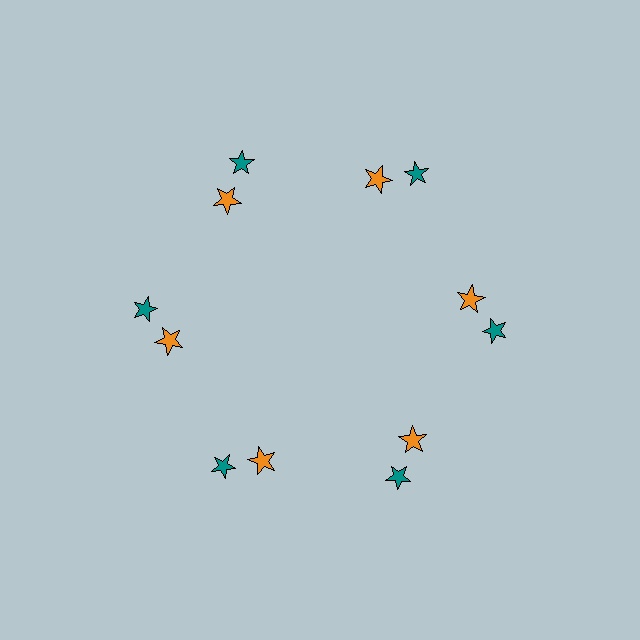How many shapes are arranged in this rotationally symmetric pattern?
There are 12 shapes, arranged in 6 groups of 2.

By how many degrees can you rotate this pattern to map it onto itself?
The pattern maps onto itself every 60 degrees of rotation.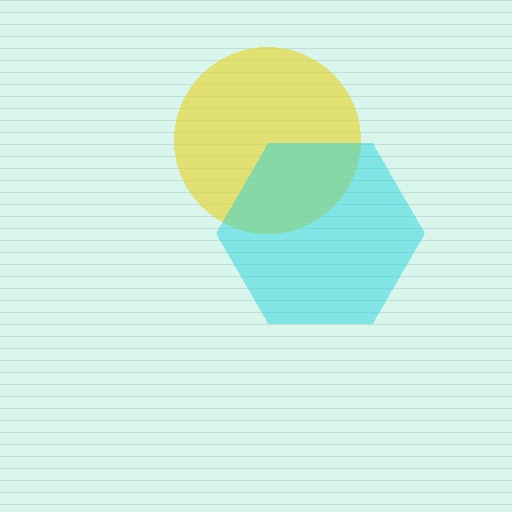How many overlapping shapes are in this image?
There are 2 overlapping shapes in the image.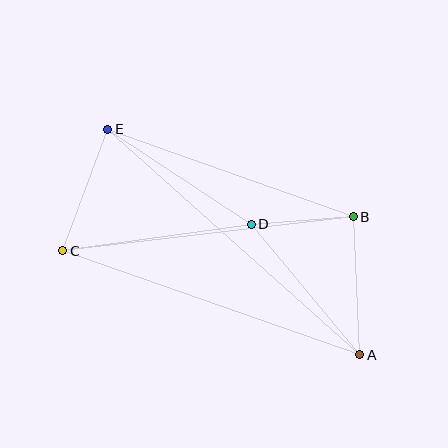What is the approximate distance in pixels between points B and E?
The distance between B and E is approximately 261 pixels.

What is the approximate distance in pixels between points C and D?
The distance between C and D is approximately 190 pixels.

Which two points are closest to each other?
Points B and D are closest to each other.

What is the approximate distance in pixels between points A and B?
The distance between A and B is approximately 138 pixels.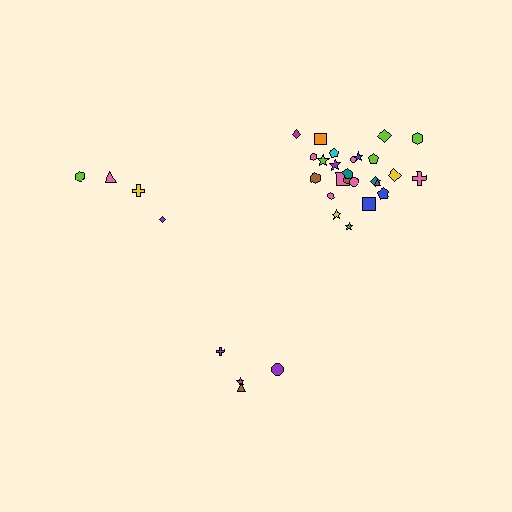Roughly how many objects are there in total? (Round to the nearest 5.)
Roughly 35 objects in total.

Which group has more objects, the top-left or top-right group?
The top-right group.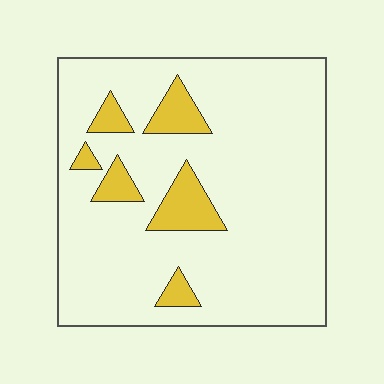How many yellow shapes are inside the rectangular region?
6.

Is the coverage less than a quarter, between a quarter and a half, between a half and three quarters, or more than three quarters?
Less than a quarter.